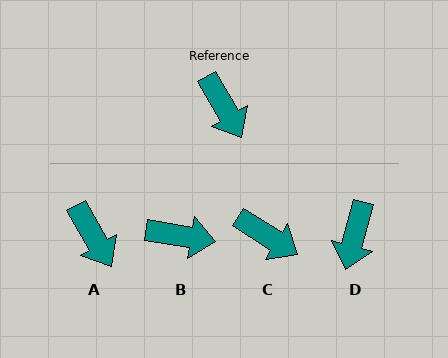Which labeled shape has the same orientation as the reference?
A.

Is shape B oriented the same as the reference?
No, it is off by about 50 degrees.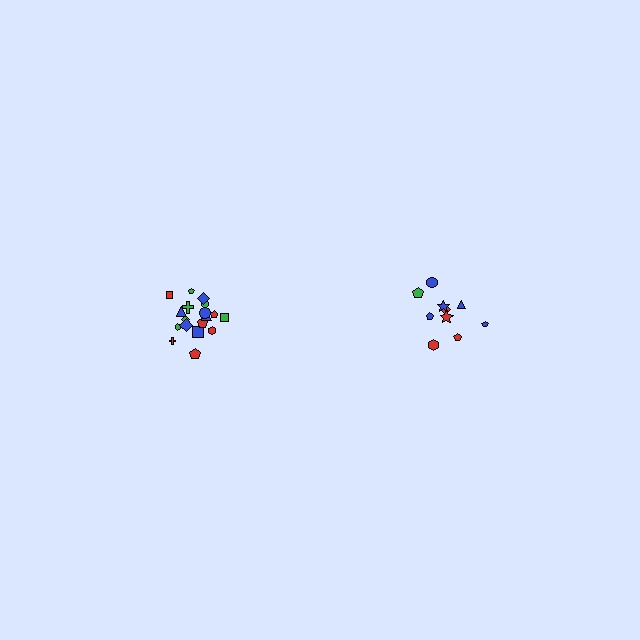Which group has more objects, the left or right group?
The left group.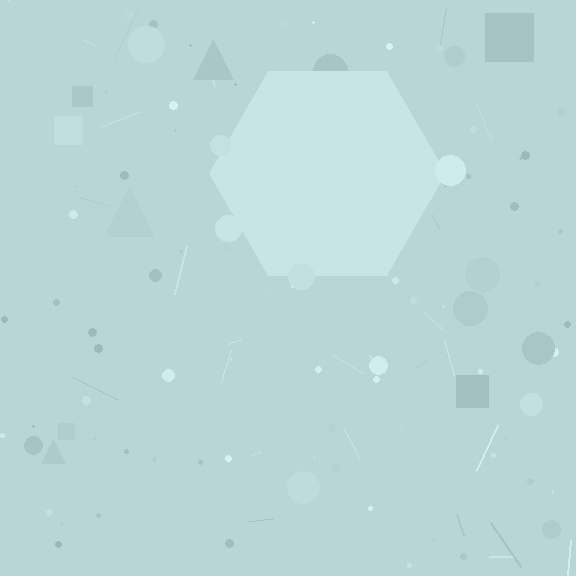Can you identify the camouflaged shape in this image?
The camouflaged shape is a hexagon.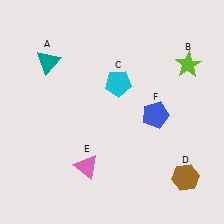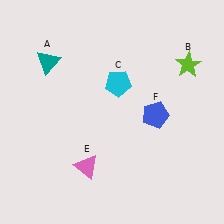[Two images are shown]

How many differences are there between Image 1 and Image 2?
There is 1 difference between the two images.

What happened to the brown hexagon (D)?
The brown hexagon (D) was removed in Image 2. It was in the bottom-right area of Image 1.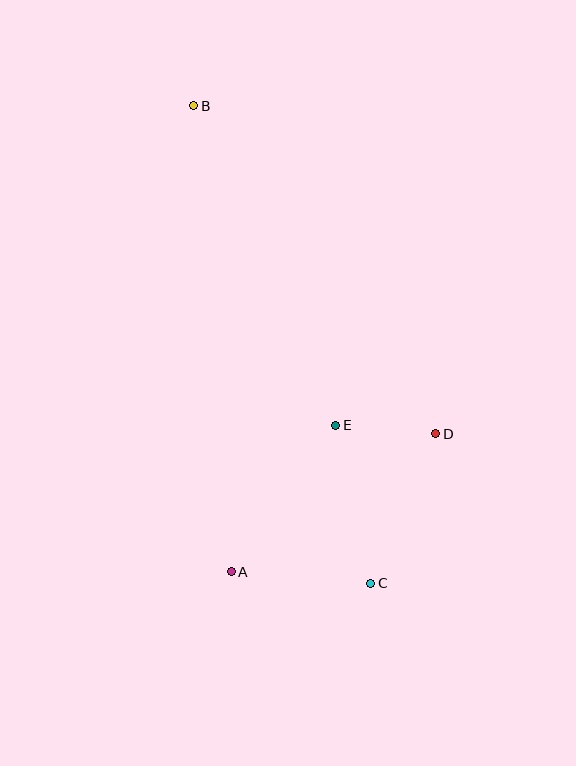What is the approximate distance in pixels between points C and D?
The distance between C and D is approximately 163 pixels.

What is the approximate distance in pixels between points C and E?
The distance between C and E is approximately 162 pixels.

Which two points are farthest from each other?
Points B and C are farthest from each other.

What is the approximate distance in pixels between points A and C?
The distance between A and C is approximately 140 pixels.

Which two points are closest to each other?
Points D and E are closest to each other.